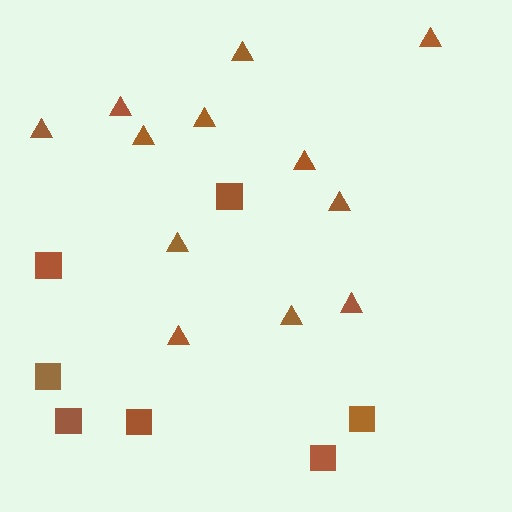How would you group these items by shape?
There are 2 groups: one group of triangles (12) and one group of squares (7).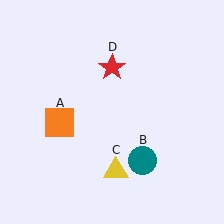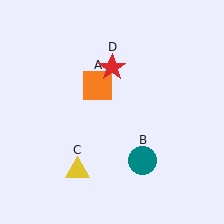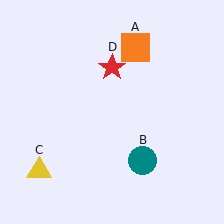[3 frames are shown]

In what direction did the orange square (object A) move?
The orange square (object A) moved up and to the right.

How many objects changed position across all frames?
2 objects changed position: orange square (object A), yellow triangle (object C).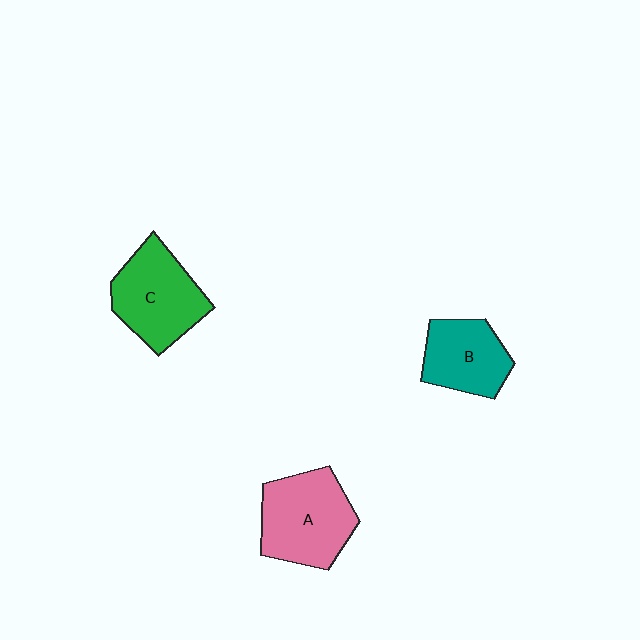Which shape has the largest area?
Shape A (pink).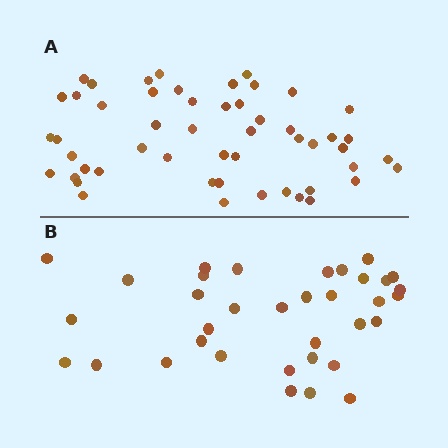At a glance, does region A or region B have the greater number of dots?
Region A (the top region) has more dots.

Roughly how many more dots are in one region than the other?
Region A has approximately 15 more dots than region B.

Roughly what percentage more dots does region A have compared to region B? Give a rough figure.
About 50% more.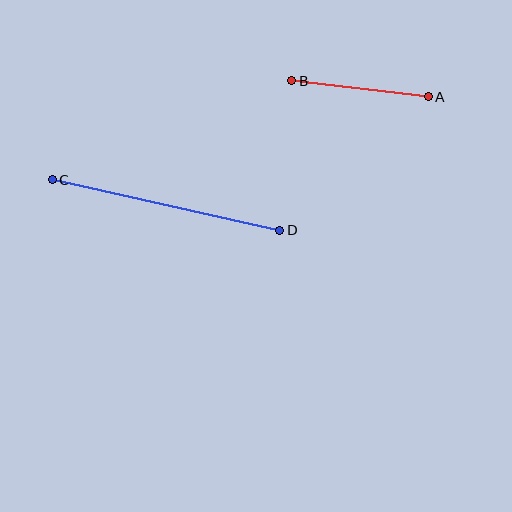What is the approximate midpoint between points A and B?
The midpoint is at approximately (360, 89) pixels.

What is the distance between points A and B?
The distance is approximately 137 pixels.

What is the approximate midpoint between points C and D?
The midpoint is at approximately (166, 205) pixels.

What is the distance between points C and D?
The distance is approximately 233 pixels.